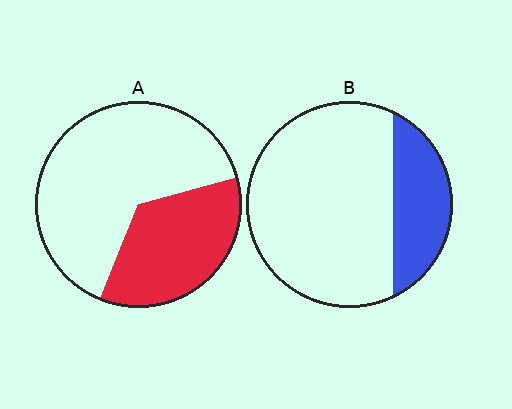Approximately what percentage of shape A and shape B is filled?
A is approximately 35% and B is approximately 25%.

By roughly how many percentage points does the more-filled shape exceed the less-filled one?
By roughly 10 percentage points (A over B).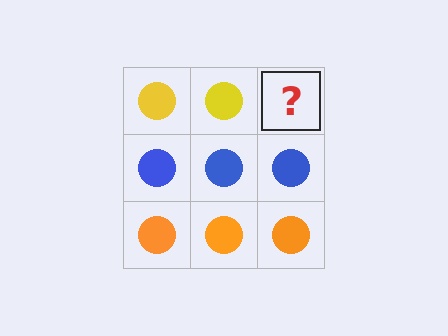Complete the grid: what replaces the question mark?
The question mark should be replaced with a yellow circle.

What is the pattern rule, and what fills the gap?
The rule is that each row has a consistent color. The gap should be filled with a yellow circle.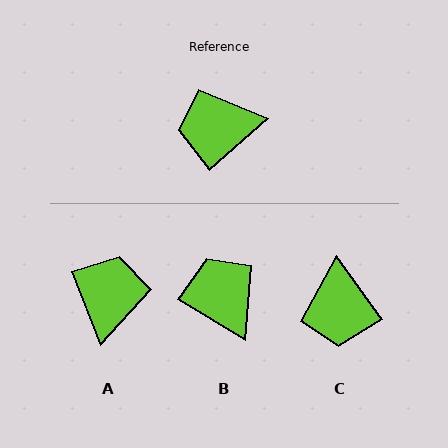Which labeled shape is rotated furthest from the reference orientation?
A, about 110 degrees away.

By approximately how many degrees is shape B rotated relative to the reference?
Approximately 73 degrees clockwise.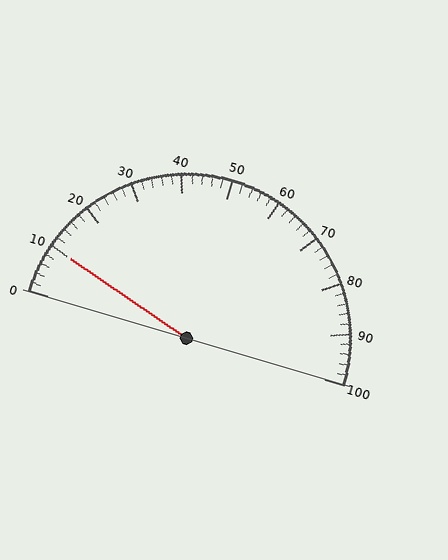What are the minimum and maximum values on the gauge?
The gauge ranges from 0 to 100.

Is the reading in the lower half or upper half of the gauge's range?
The reading is in the lower half of the range (0 to 100).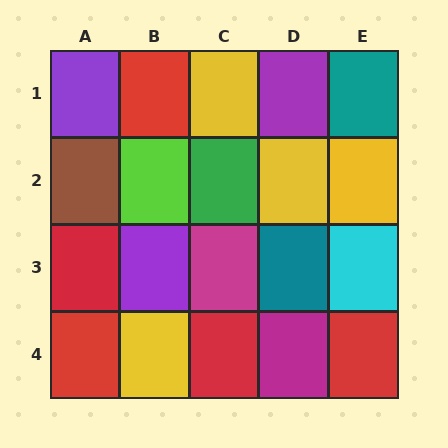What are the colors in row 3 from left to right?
Red, purple, magenta, teal, cyan.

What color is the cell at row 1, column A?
Purple.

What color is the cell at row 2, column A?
Brown.